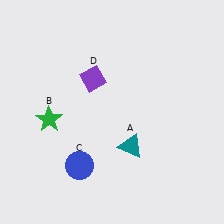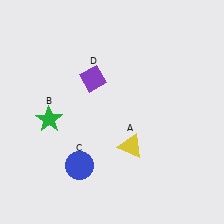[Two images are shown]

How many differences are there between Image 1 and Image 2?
There is 1 difference between the two images.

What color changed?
The triangle (A) changed from teal in Image 1 to yellow in Image 2.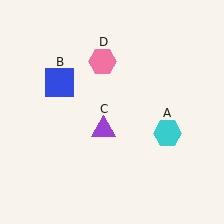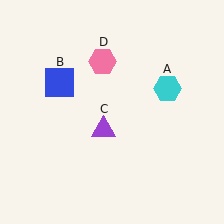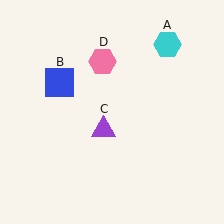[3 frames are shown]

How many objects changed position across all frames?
1 object changed position: cyan hexagon (object A).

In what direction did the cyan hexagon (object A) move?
The cyan hexagon (object A) moved up.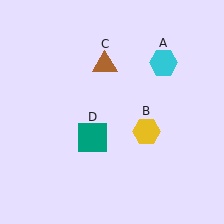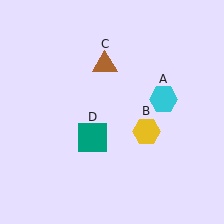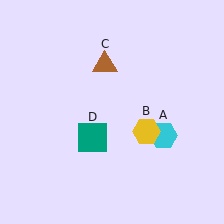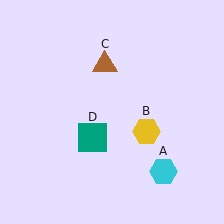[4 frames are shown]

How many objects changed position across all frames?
1 object changed position: cyan hexagon (object A).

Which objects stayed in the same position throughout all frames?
Yellow hexagon (object B) and brown triangle (object C) and teal square (object D) remained stationary.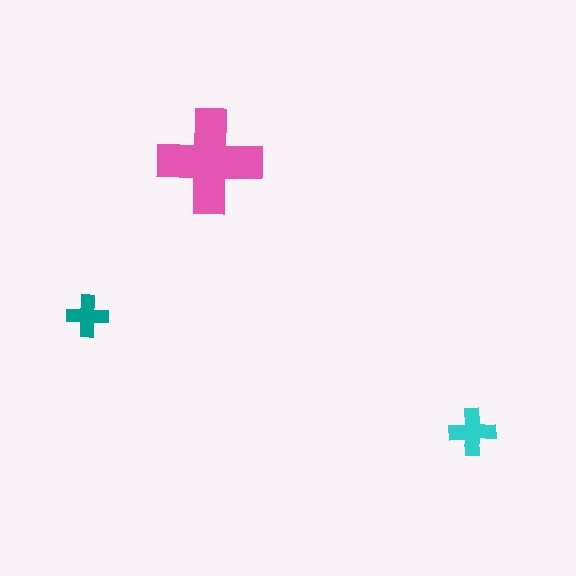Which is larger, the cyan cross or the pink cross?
The pink one.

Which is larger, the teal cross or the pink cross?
The pink one.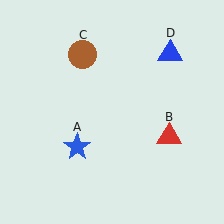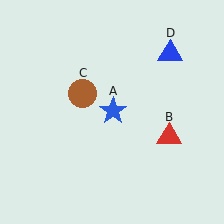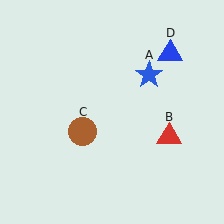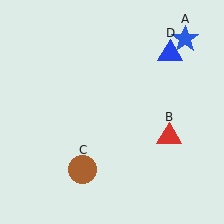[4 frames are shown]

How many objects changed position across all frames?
2 objects changed position: blue star (object A), brown circle (object C).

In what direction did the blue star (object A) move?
The blue star (object A) moved up and to the right.